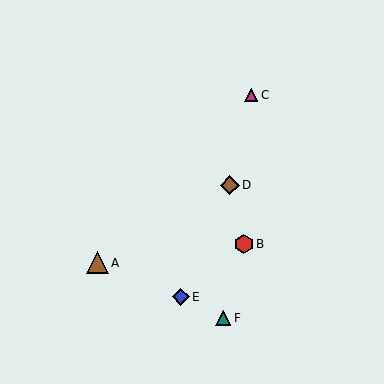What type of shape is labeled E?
Shape E is a blue diamond.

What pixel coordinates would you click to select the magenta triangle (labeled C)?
Click at (251, 95) to select the magenta triangle C.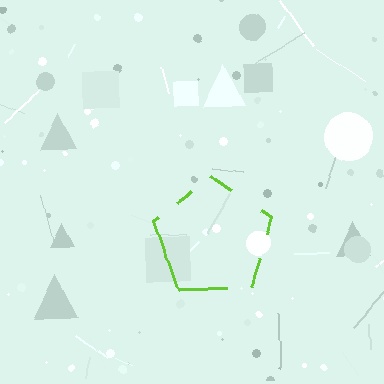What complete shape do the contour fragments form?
The contour fragments form a pentagon.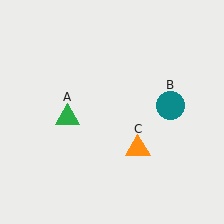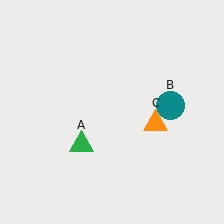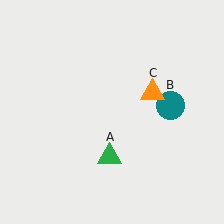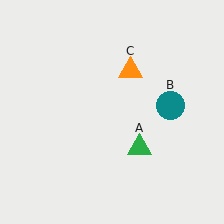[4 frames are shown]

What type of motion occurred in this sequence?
The green triangle (object A), orange triangle (object C) rotated counterclockwise around the center of the scene.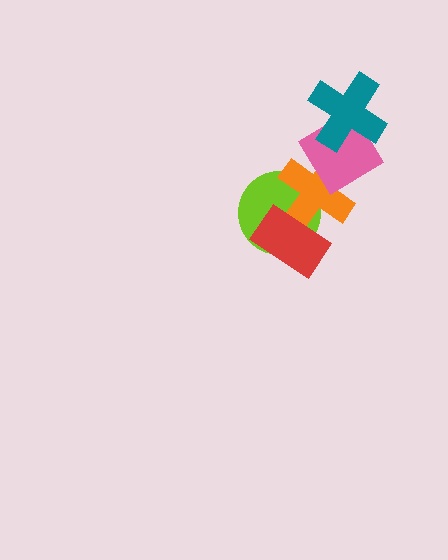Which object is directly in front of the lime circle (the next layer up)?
The orange cross is directly in front of the lime circle.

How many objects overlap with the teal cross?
1 object overlaps with the teal cross.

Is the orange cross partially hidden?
Yes, it is partially covered by another shape.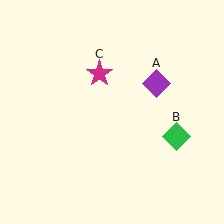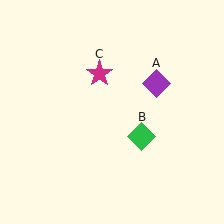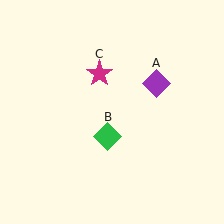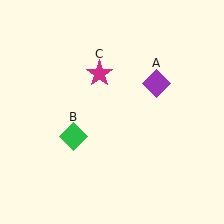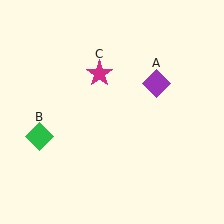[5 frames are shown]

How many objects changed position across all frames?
1 object changed position: green diamond (object B).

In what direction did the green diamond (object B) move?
The green diamond (object B) moved left.